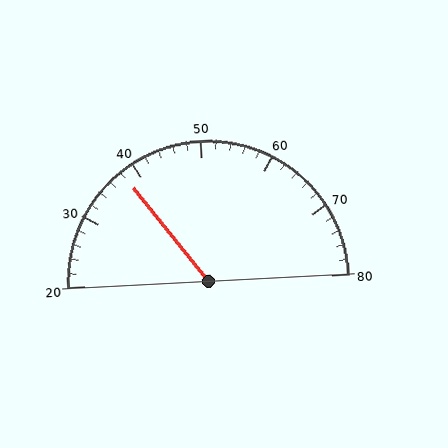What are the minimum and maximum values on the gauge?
The gauge ranges from 20 to 80.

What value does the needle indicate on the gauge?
The needle indicates approximately 38.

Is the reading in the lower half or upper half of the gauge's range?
The reading is in the lower half of the range (20 to 80).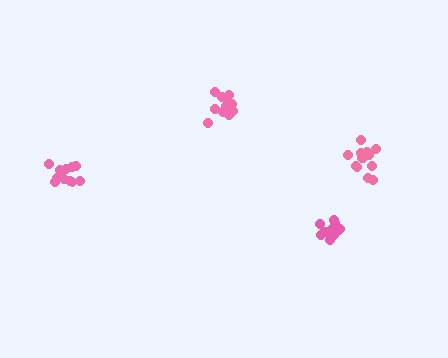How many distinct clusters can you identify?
There are 4 distinct clusters.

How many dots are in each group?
Group 1: 16 dots, Group 2: 13 dots, Group 3: 12 dots, Group 4: 12 dots (53 total).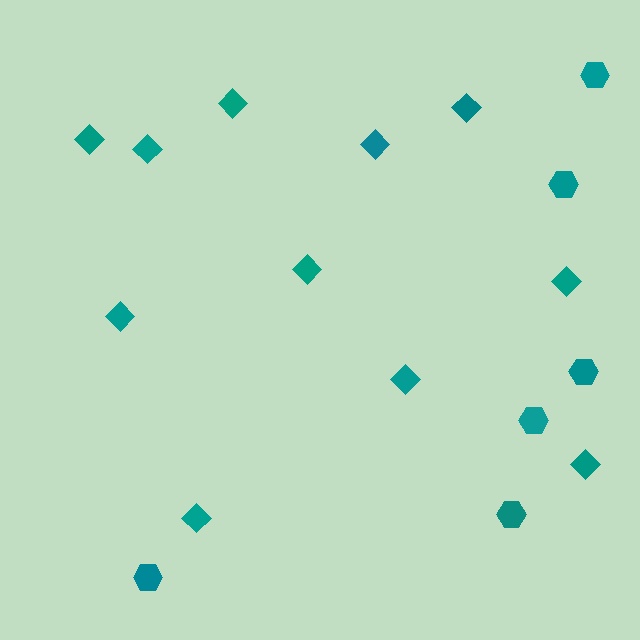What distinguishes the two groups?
There are 2 groups: one group of diamonds (11) and one group of hexagons (6).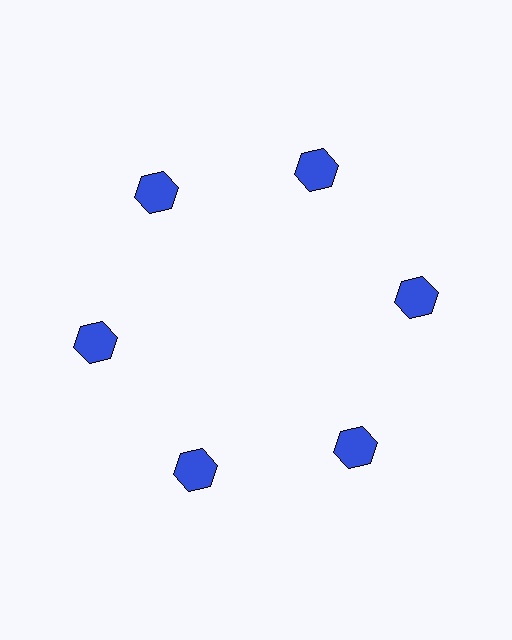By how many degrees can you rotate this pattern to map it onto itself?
The pattern maps onto itself every 60 degrees of rotation.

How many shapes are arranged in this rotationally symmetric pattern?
There are 6 shapes, arranged in 6 groups of 1.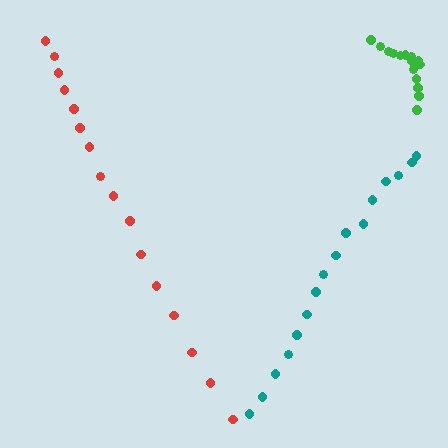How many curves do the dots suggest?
There are 3 distinct paths.